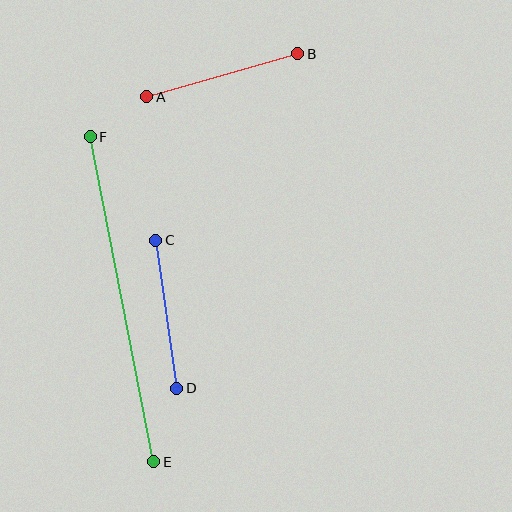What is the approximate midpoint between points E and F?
The midpoint is at approximately (122, 299) pixels.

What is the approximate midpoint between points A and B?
The midpoint is at approximately (222, 75) pixels.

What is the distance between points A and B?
The distance is approximately 157 pixels.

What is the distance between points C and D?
The distance is approximately 150 pixels.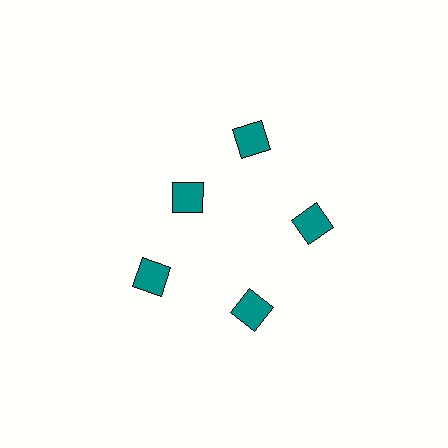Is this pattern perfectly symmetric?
No. The 5 teal diamonds are arranged in a ring, but one element near the 10 o'clock position is pulled inward toward the center, breaking the 5-fold rotational symmetry.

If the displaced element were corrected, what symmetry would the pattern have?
It would have 5-fold rotational symmetry — the pattern would map onto itself every 72 degrees.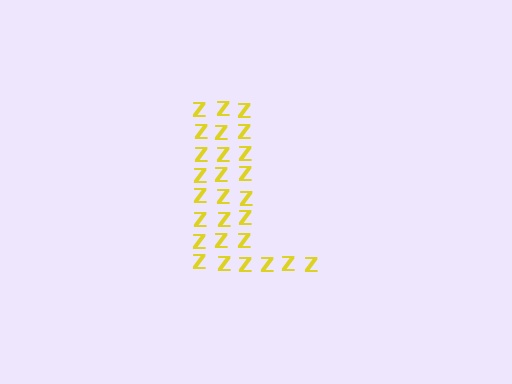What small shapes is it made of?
It is made of small letter Z's.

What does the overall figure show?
The overall figure shows the letter L.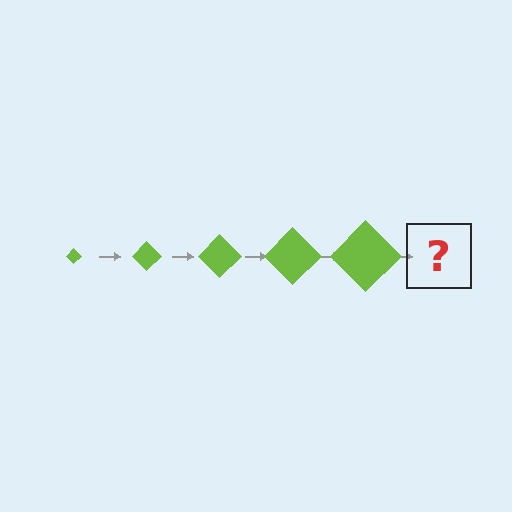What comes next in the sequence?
The next element should be a lime diamond, larger than the previous one.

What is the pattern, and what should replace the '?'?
The pattern is that the diamond gets progressively larger each step. The '?' should be a lime diamond, larger than the previous one.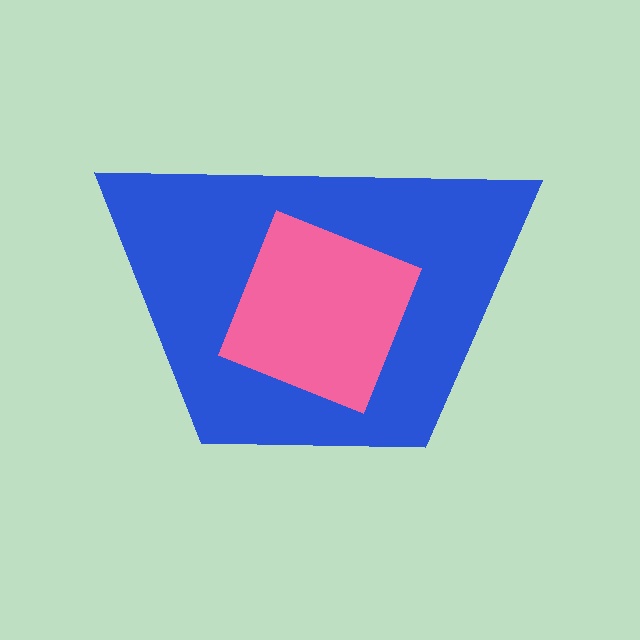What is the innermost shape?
The pink square.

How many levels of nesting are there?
2.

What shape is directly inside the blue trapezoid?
The pink square.